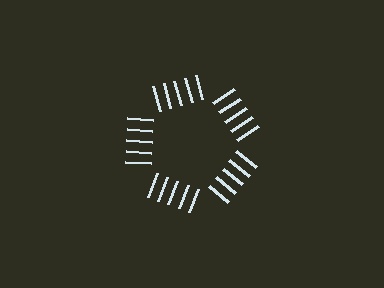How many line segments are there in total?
25 — 5 along each of the 5 edges.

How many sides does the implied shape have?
5 sides — the line-ends trace a pentagon.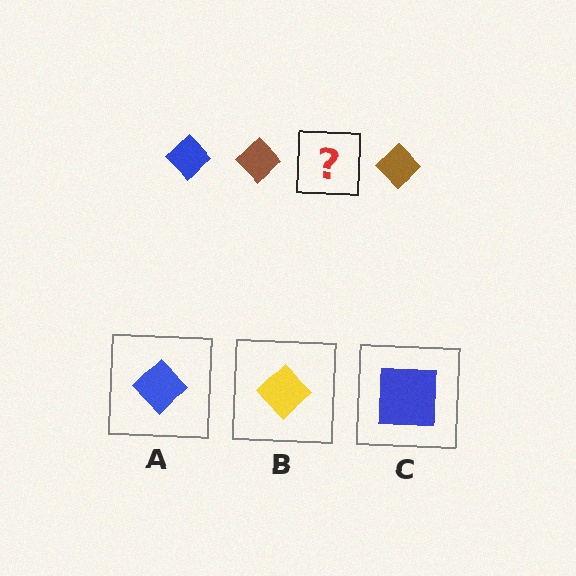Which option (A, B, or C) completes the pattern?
A.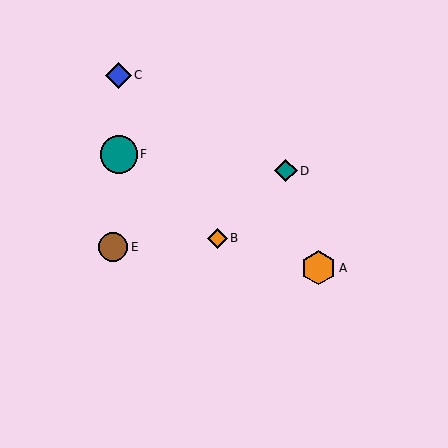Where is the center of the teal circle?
The center of the teal circle is at (119, 154).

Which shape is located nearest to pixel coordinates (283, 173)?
The teal diamond (labeled D) at (286, 171) is nearest to that location.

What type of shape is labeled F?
Shape F is a teal circle.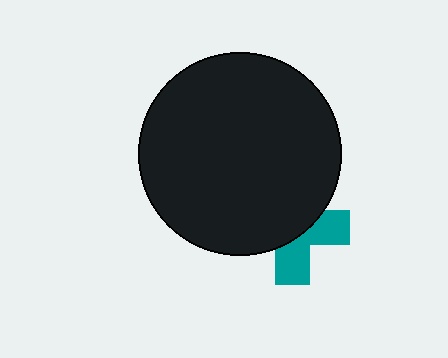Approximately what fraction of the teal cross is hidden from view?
Roughly 59% of the teal cross is hidden behind the black circle.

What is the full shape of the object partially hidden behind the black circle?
The partially hidden object is a teal cross.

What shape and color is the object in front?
The object in front is a black circle.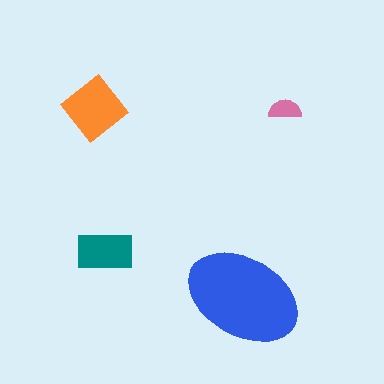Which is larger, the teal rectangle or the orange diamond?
The orange diamond.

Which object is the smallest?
The pink semicircle.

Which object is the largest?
The blue ellipse.